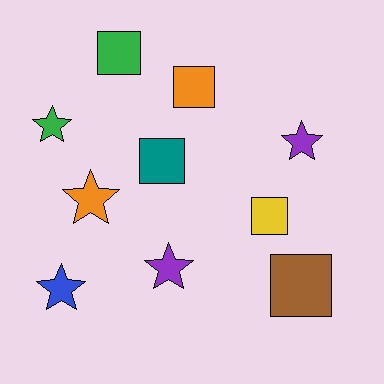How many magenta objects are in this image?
There are no magenta objects.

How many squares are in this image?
There are 5 squares.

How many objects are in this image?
There are 10 objects.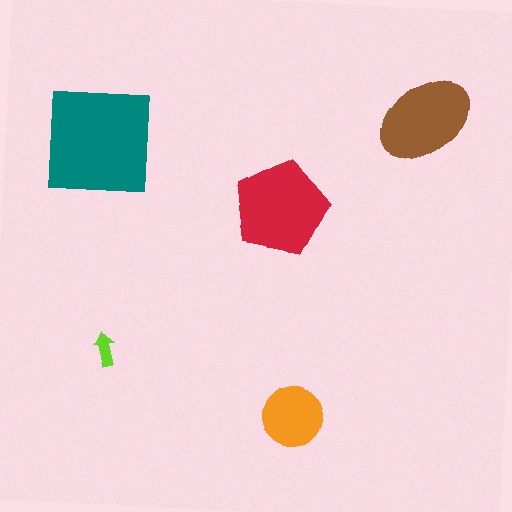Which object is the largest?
The teal square.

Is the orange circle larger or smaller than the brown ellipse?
Smaller.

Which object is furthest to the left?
The teal square is leftmost.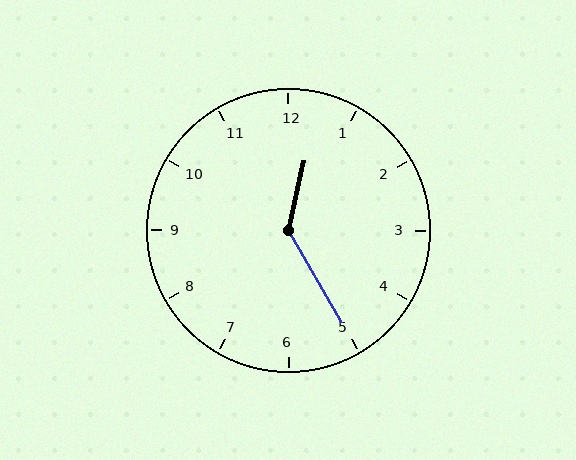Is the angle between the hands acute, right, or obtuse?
It is obtuse.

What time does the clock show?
12:25.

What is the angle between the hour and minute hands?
Approximately 138 degrees.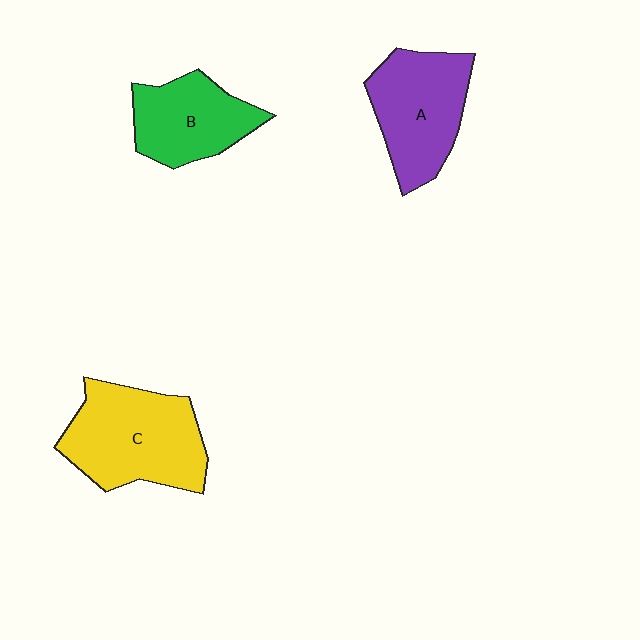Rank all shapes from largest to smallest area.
From largest to smallest: C (yellow), A (purple), B (green).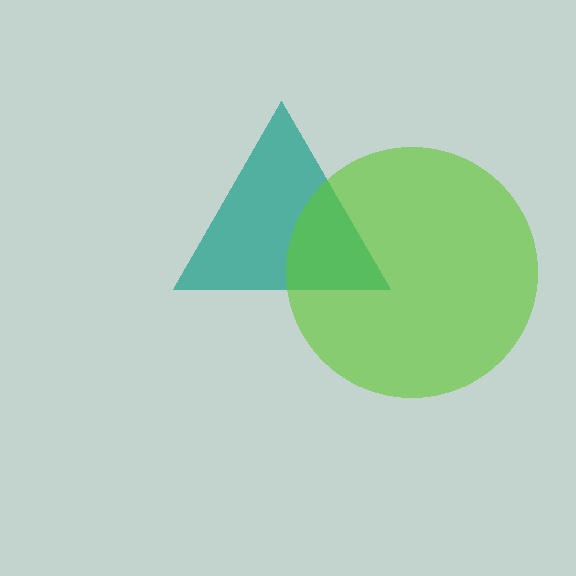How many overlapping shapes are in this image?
There are 2 overlapping shapes in the image.